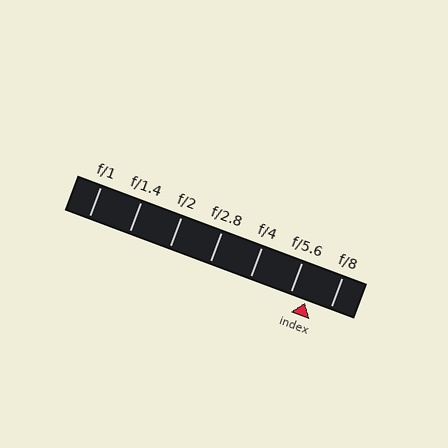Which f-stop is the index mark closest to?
The index mark is closest to f/5.6.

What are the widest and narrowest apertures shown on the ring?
The widest aperture shown is f/1 and the narrowest is f/8.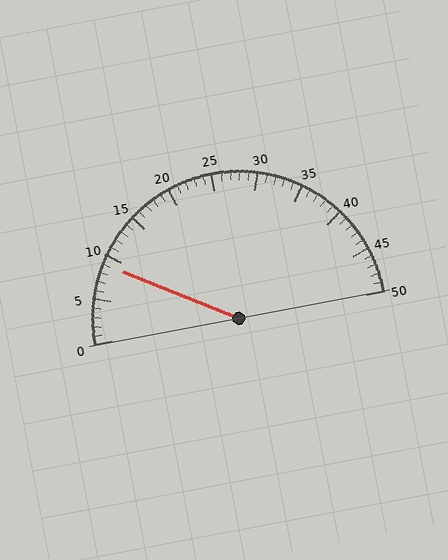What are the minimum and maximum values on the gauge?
The gauge ranges from 0 to 50.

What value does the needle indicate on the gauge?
The needle indicates approximately 9.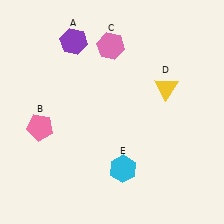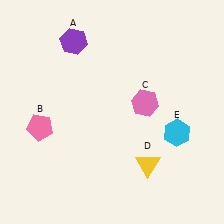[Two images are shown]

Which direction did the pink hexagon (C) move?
The pink hexagon (C) moved down.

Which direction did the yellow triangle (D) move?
The yellow triangle (D) moved down.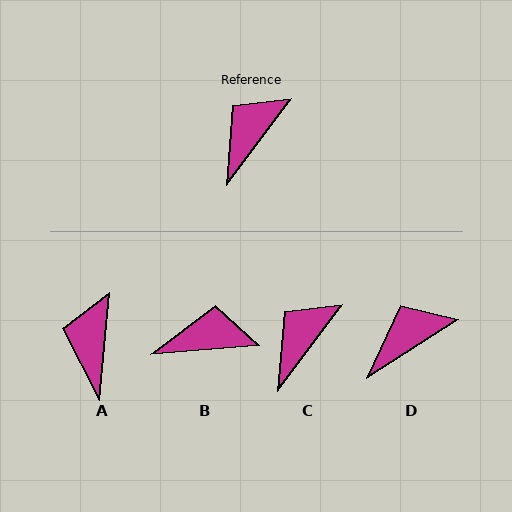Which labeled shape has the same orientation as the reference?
C.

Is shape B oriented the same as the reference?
No, it is off by about 49 degrees.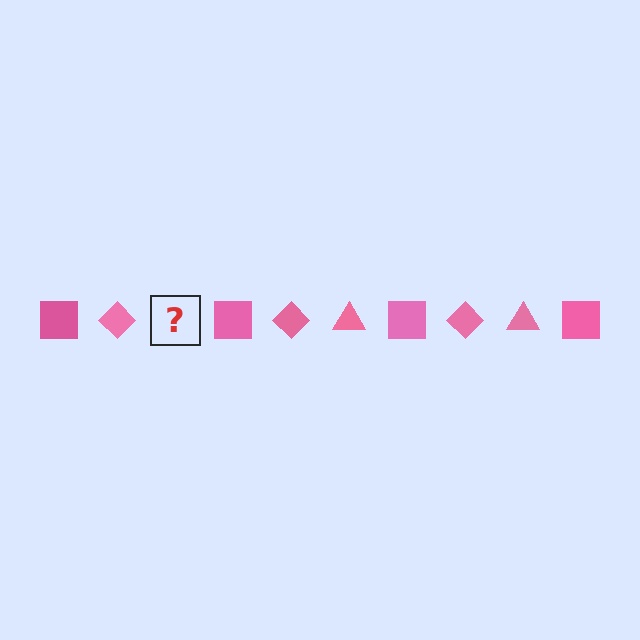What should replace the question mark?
The question mark should be replaced with a pink triangle.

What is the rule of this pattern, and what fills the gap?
The rule is that the pattern cycles through square, diamond, triangle shapes in pink. The gap should be filled with a pink triangle.